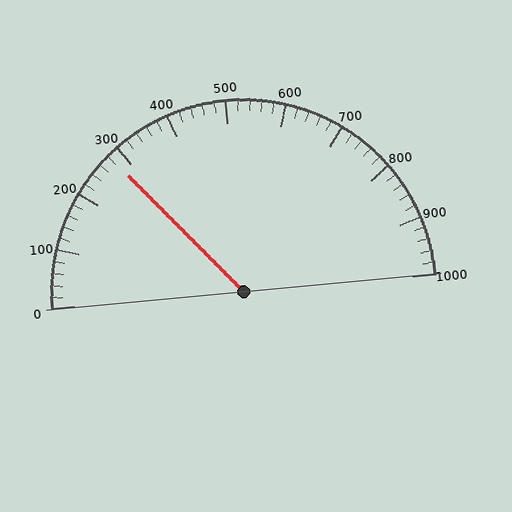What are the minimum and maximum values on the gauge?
The gauge ranges from 0 to 1000.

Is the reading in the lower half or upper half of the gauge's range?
The reading is in the lower half of the range (0 to 1000).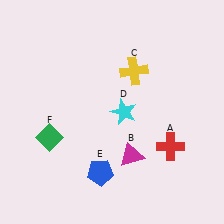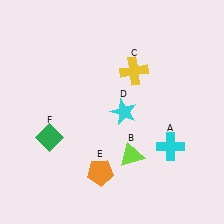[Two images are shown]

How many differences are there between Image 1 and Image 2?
There are 3 differences between the two images.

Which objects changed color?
A changed from red to cyan. B changed from magenta to lime. E changed from blue to orange.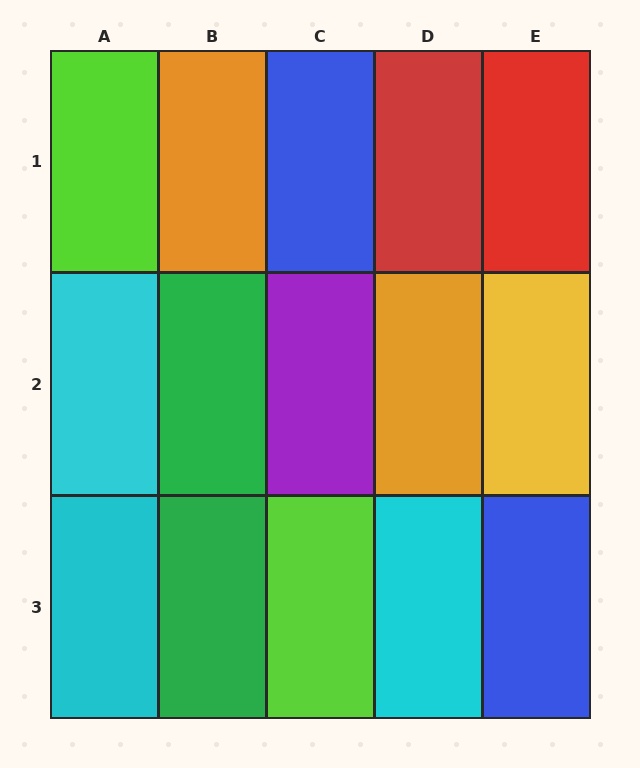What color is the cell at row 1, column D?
Red.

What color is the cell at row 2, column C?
Purple.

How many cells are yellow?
1 cell is yellow.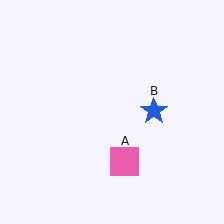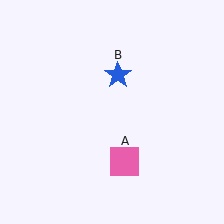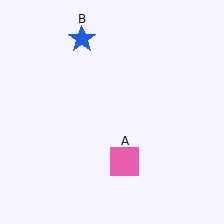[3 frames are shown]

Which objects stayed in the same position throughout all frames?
Pink square (object A) remained stationary.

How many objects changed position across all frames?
1 object changed position: blue star (object B).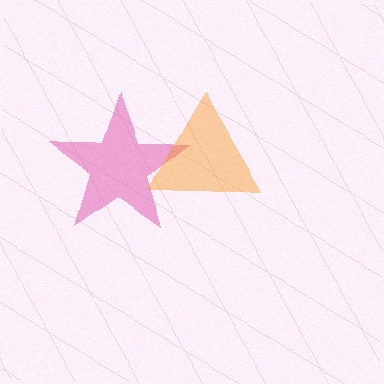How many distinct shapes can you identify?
There are 2 distinct shapes: a pink star, an orange triangle.